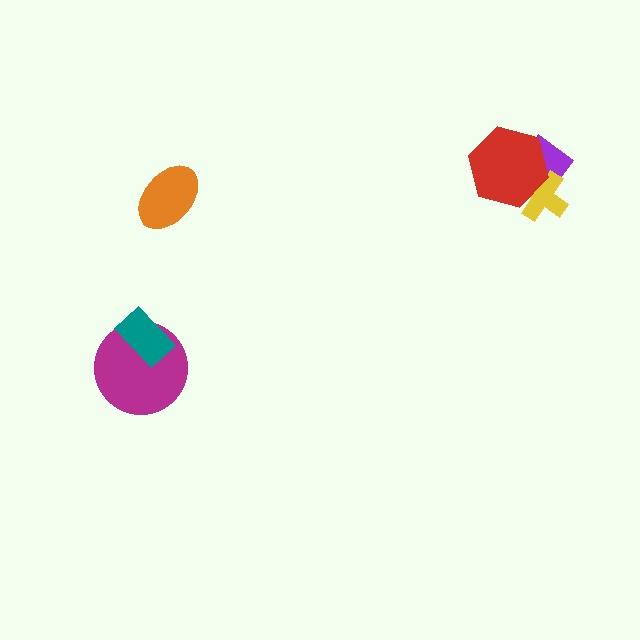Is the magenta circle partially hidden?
Yes, it is partially covered by another shape.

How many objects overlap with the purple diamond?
2 objects overlap with the purple diamond.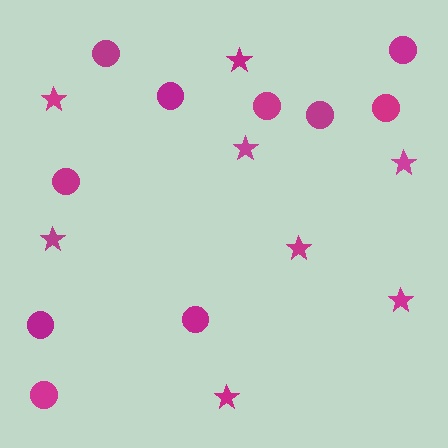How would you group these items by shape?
There are 2 groups: one group of circles (10) and one group of stars (8).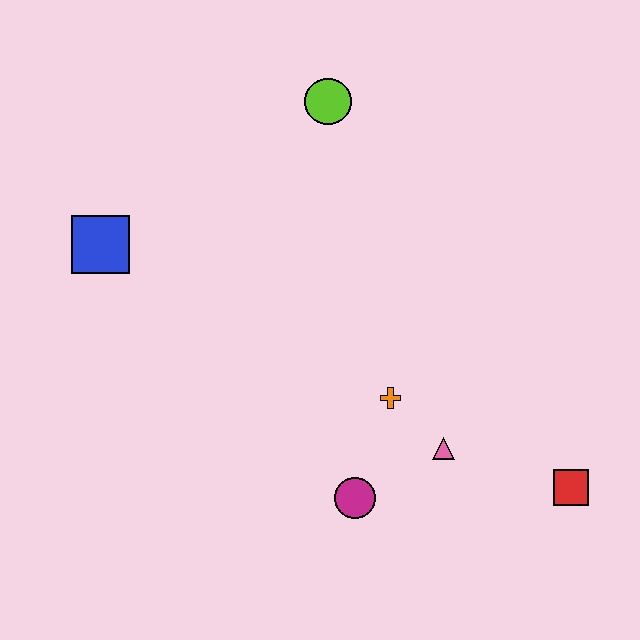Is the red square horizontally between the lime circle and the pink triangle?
No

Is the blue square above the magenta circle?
Yes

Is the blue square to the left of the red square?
Yes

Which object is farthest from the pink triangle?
The blue square is farthest from the pink triangle.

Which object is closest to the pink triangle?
The orange cross is closest to the pink triangle.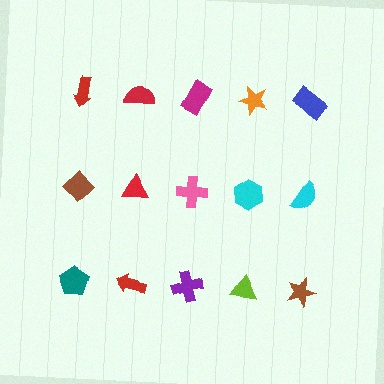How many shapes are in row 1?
5 shapes.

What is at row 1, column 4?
An orange star.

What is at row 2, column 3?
A pink cross.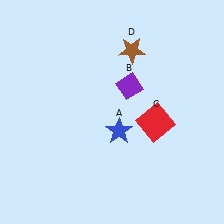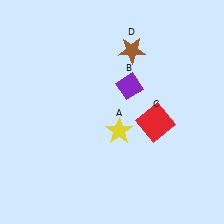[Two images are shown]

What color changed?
The star (A) changed from blue in Image 1 to yellow in Image 2.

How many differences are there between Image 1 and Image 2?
There is 1 difference between the two images.